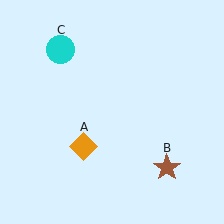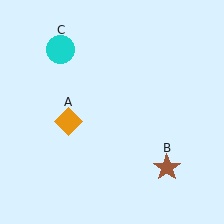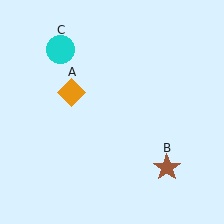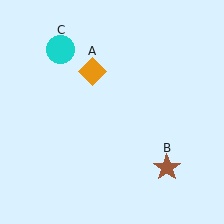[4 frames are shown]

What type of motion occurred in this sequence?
The orange diamond (object A) rotated clockwise around the center of the scene.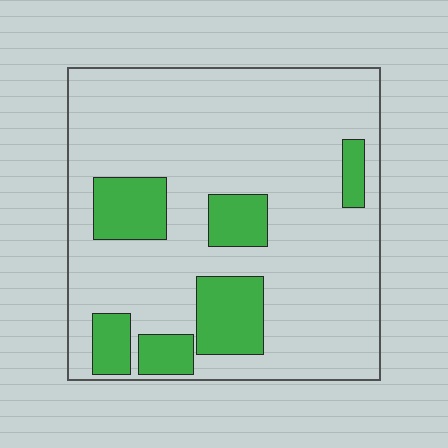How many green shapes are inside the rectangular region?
6.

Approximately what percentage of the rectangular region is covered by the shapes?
Approximately 20%.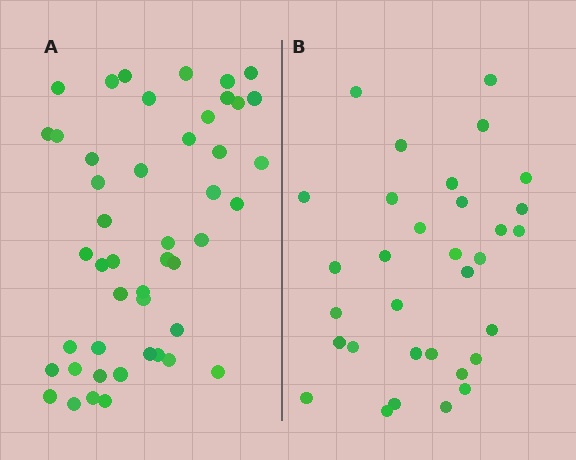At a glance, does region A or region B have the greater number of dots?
Region A (the left region) has more dots.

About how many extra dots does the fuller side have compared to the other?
Region A has approximately 15 more dots than region B.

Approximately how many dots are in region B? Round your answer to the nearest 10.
About 30 dots. (The exact count is 32, which rounds to 30.)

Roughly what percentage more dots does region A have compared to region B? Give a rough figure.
About 45% more.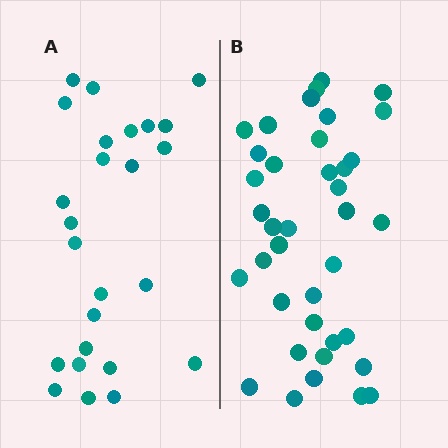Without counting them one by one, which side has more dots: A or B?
Region B (the right region) has more dots.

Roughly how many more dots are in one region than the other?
Region B has approximately 15 more dots than region A.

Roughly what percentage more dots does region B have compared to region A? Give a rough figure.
About 50% more.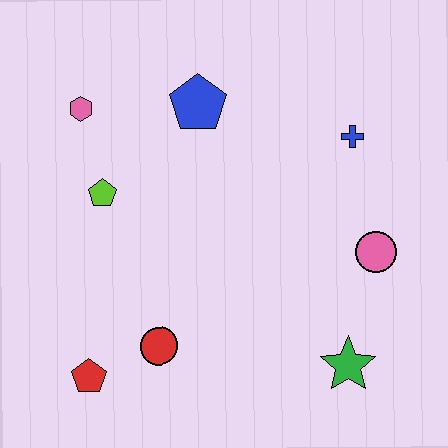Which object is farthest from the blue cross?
The red pentagon is farthest from the blue cross.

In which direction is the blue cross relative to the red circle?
The blue cross is above the red circle.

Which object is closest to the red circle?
The red pentagon is closest to the red circle.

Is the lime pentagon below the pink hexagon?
Yes